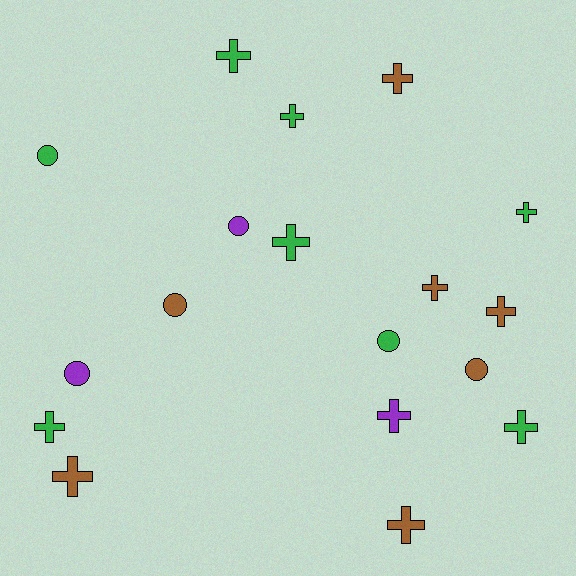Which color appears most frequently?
Green, with 8 objects.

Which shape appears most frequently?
Cross, with 12 objects.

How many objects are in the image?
There are 18 objects.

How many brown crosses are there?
There are 5 brown crosses.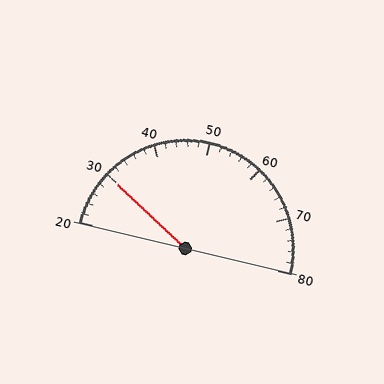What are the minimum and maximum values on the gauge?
The gauge ranges from 20 to 80.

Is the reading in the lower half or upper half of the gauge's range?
The reading is in the lower half of the range (20 to 80).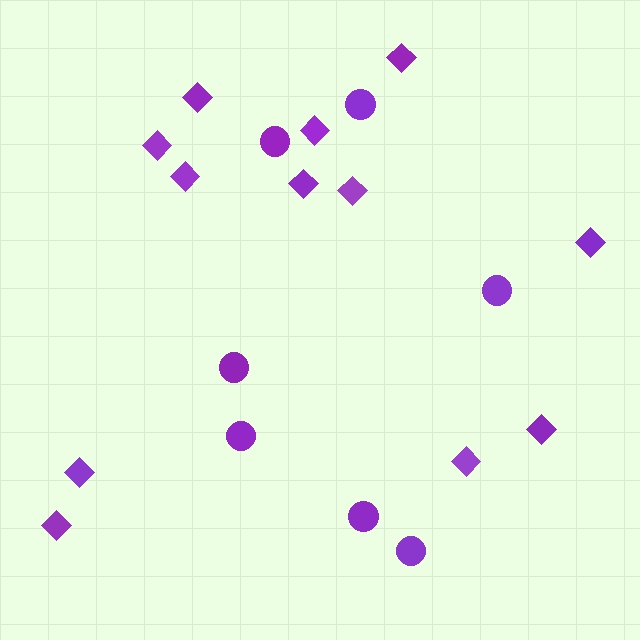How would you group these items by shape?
There are 2 groups: one group of diamonds (12) and one group of circles (7).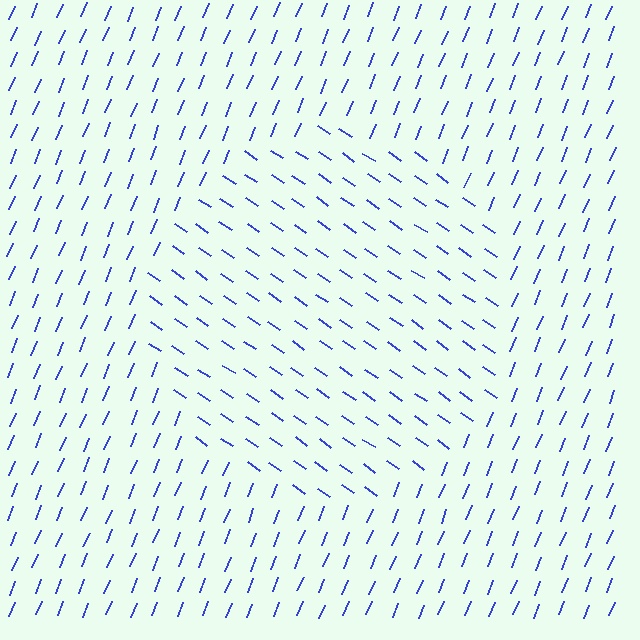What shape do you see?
I see a circle.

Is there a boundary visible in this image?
Yes, there is a texture boundary formed by a change in line orientation.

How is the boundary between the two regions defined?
The boundary is defined purely by a change in line orientation (approximately 77 degrees difference). All lines are the same color and thickness.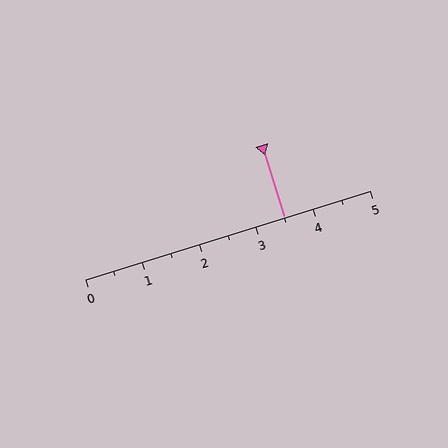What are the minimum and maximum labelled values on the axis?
The axis runs from 0 to 5.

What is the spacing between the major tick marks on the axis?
The major ticks are spaced 1 apart.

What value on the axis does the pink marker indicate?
The marker indicates approximately 3.5.